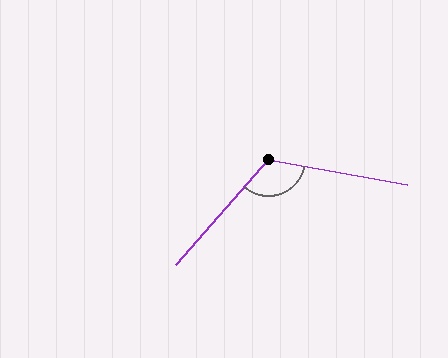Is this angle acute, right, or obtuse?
It is obtuse.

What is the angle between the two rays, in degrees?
Approximately 121 degrees.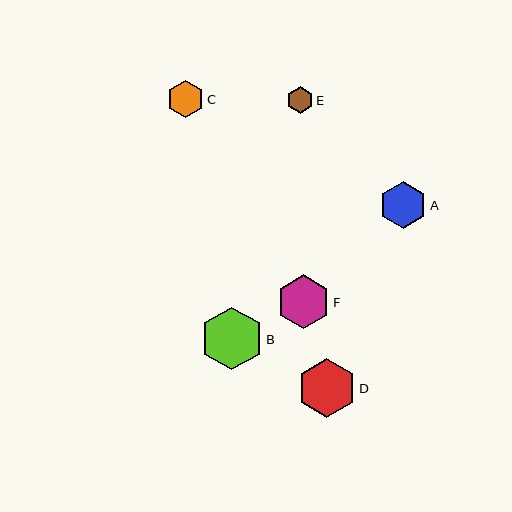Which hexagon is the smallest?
Hexagon E is the smallest with a size of approximately 27 pixels.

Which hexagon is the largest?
Hexagon B is the largest with a size of approximately 63 pixels.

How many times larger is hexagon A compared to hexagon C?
Hexagon A is approximately 1.3 times the size of hexagon C.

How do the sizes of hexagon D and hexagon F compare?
Hexagon D and hexagon F are approximately the same size.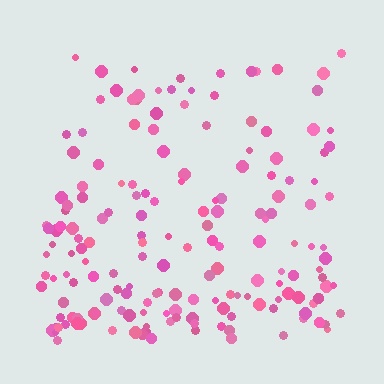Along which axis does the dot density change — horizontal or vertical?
Vertical.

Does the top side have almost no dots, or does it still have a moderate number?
Still a moderate number, just noticeably fewer than the bottom.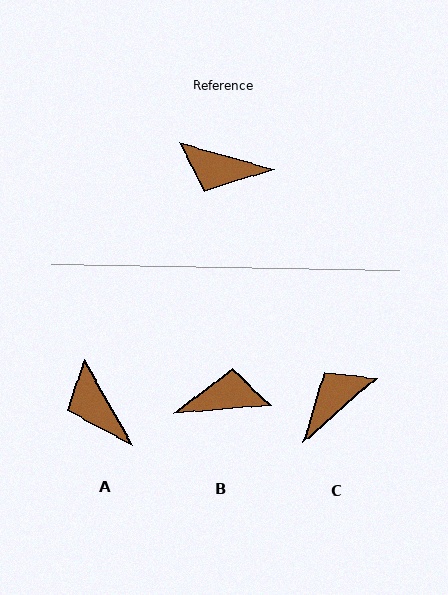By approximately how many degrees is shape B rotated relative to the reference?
Approximately 160 degrees clockwise.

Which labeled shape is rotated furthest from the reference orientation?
B, about 160 degrees away.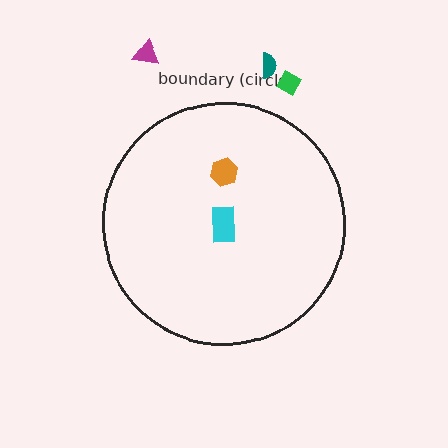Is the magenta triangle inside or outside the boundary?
Outside.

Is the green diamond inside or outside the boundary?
Outside.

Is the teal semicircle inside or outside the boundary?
Outside.